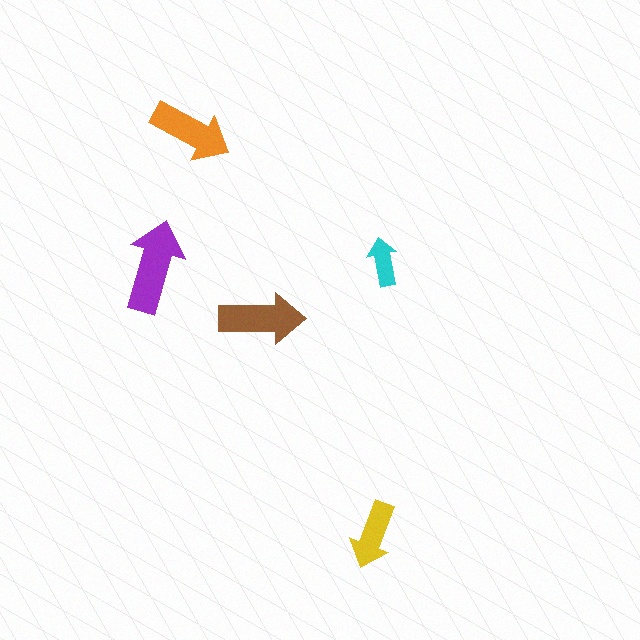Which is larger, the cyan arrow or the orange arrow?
The orange one.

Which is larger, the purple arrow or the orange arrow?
The purple one.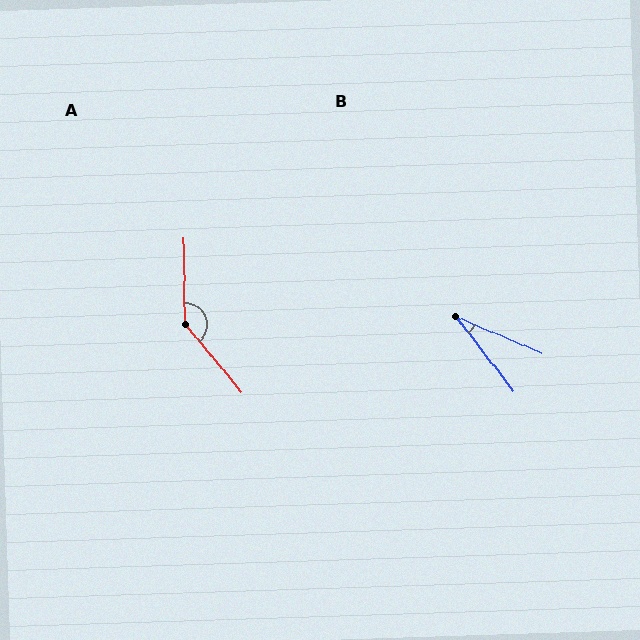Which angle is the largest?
A, at approximately 141 degrees.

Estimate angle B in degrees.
Approximately 29 degrees.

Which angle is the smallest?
B, at approximately 29 degrees.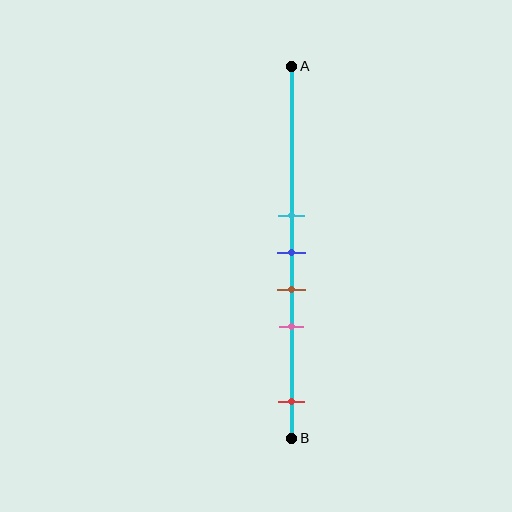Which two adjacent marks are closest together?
The cyan and blue marks are the closest adjacent pair.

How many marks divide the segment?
There are 5 marks dividing the segment.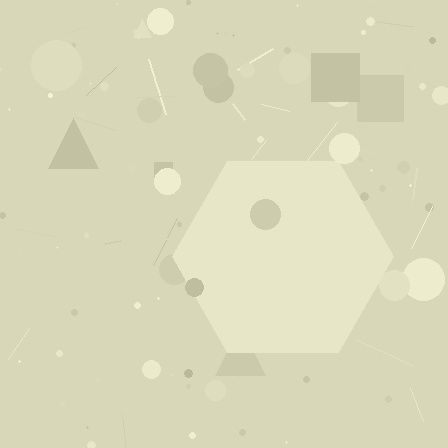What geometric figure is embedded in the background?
A hexagon is embedded in the background.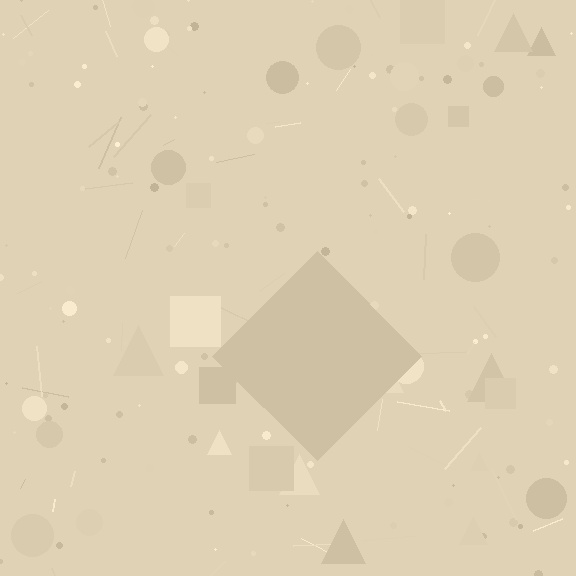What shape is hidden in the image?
A diamond is hidden in the image.